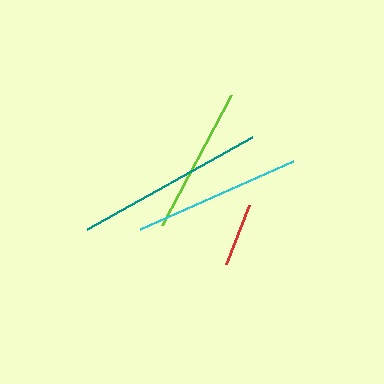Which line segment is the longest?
The teal line is the longest at approximately 189 pixels.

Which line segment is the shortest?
The red line is the shortest at approximately 63 pixels.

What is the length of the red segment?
The red segment is approximately 63 pixels long.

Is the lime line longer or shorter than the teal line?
The teal line is longer than the lime line.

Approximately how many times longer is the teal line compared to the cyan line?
The teal line is approximately 1.1 times the length of the cyan line.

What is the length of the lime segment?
The lime segment is approximately 147 pixels long.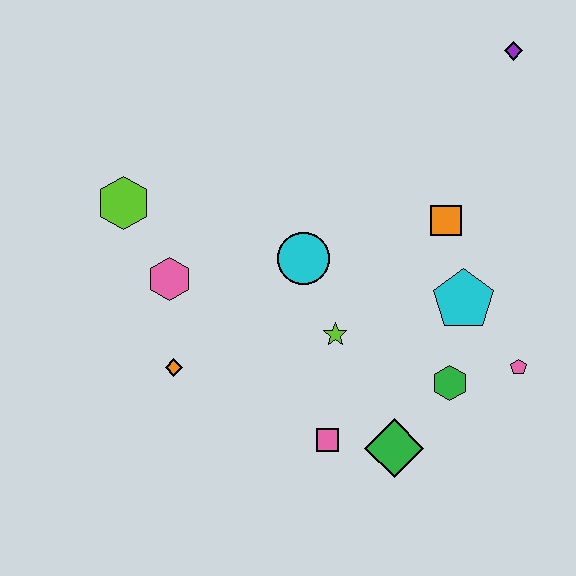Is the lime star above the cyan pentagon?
No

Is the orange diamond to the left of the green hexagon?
Yes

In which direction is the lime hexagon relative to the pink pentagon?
The lime hexagon is to the left of the pink pentagon.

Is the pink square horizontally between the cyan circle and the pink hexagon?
No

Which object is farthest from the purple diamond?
The orange diamond is farthest from the purple diamond.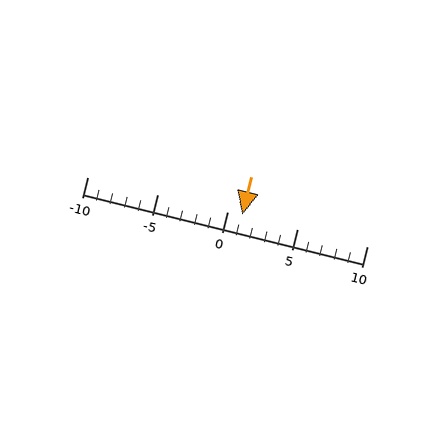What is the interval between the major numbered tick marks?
The major tick marks are spaced 5 units apart.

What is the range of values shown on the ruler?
The ruler shows values from -10 to 10.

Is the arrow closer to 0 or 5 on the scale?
The arrow is closer to 0.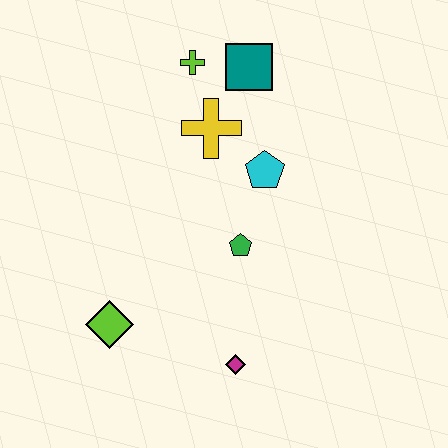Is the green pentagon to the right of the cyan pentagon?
No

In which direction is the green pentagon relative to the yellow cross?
The green pentagon is below the yellow cross.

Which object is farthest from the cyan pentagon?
The lime diamond is farthest from the cyan pentagon.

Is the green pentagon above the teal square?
No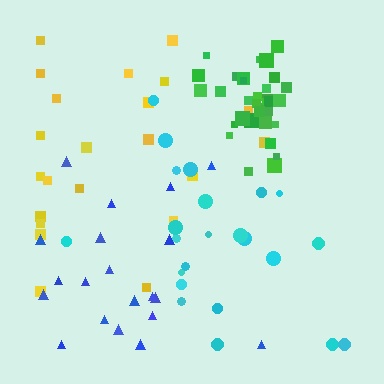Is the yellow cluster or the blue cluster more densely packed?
Blue.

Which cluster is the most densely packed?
Green.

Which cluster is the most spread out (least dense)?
Yellow.